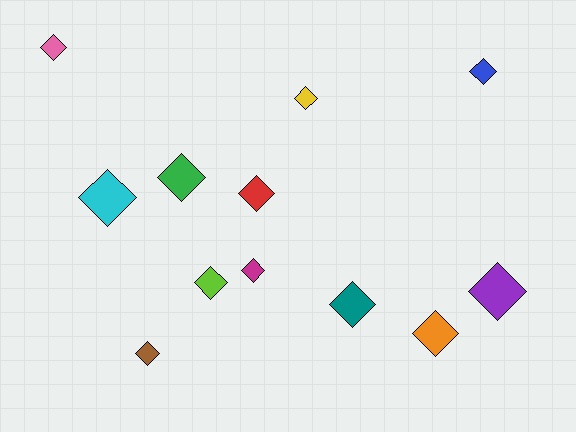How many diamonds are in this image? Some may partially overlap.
There are 12 diamonds.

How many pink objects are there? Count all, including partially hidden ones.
There is 1 pink object.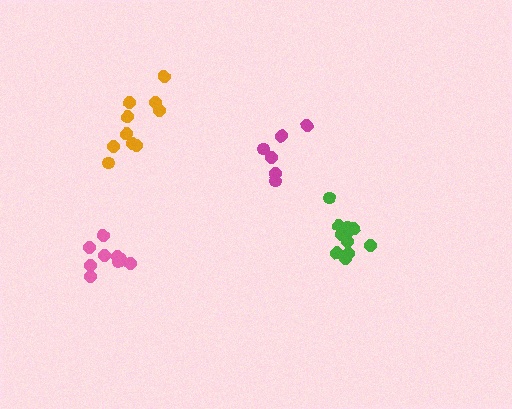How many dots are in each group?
Group 1: 7 dots, Group 2: 10 dots, Group 3: 10 dots, Group 4: 11 dots (38 total).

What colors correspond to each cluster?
The clusters are colored: magenta, pink, orange, green.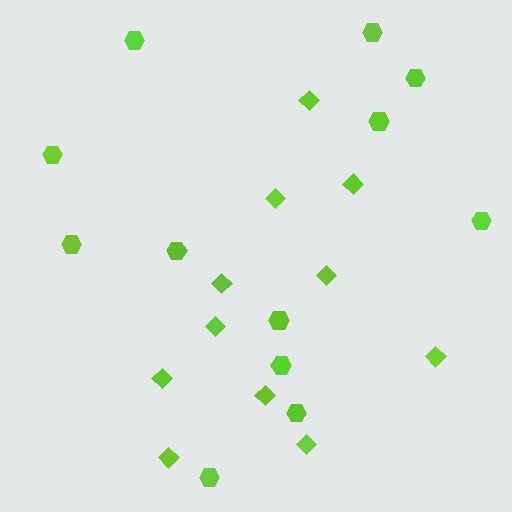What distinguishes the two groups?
There are 2 groups: one group of hexagons (12) and one group of diamonds (11).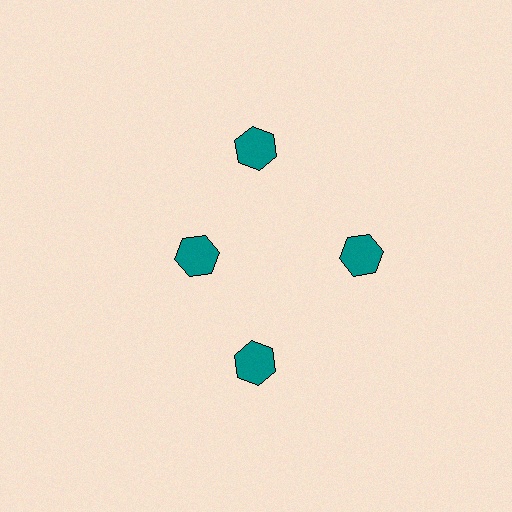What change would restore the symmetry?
The symmetry would be restored by moving it outward, back onto the ring so that all 4 hexagons sit at equal angles and equal distance from the center.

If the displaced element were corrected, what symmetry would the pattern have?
It would have 4-fold rotational symmetry — the pattern would map onto itself every 90 degrees.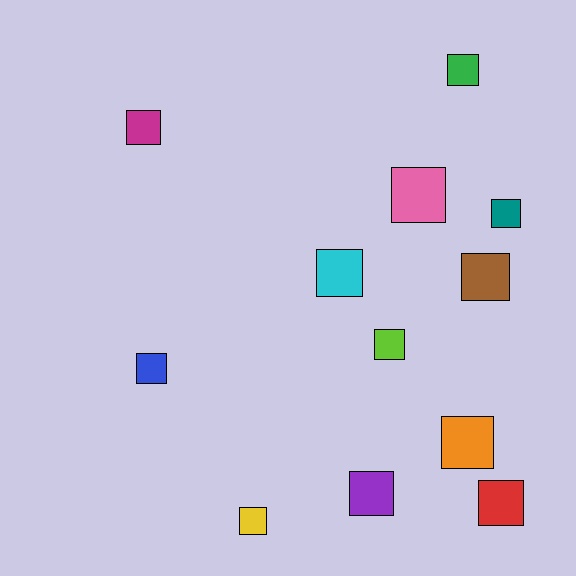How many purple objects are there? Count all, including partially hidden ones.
There is 1 purple object.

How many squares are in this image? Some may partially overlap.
There are 12 squares.